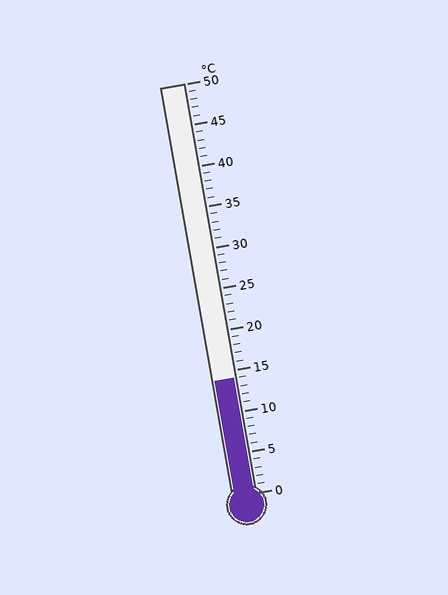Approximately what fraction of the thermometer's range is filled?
The thermometer is filled to approximately 30% of its range.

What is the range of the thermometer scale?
The thermometer scale ranges from 0°C to 50°C.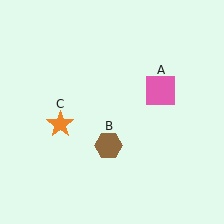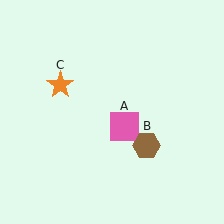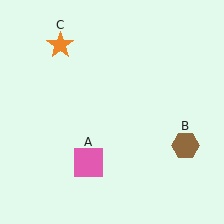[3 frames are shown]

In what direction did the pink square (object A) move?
The pink square (object A) moved down and to the left.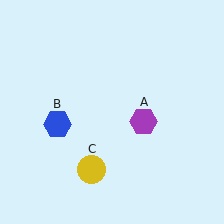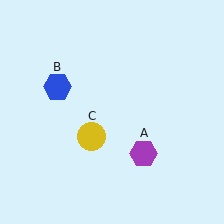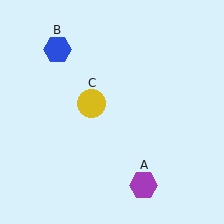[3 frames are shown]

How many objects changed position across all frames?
3 objects changed position: purple hexagon (object A), blue hexagon (object B), yellow circle (object C).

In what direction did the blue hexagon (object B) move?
The blue hexagon (object B) moved up.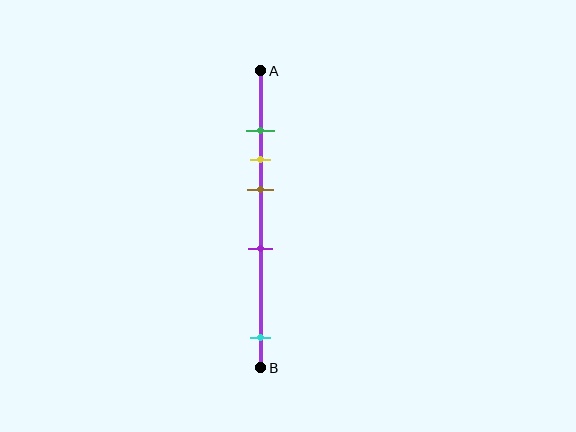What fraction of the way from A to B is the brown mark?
The brown mark is approximately 40% (0.4) of the way from A to B.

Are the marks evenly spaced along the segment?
No, the marks are not evenly spaced.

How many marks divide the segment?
There are 5 marks dividing the segment.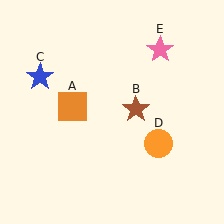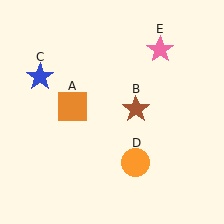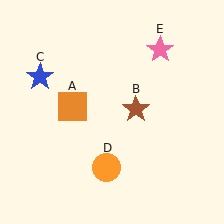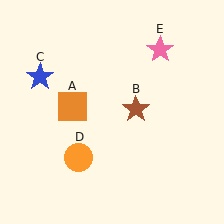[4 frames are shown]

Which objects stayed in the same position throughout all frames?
Orange square (object A) and brown star (object B) and blue star (object C) and pink star (object E) remained stationary.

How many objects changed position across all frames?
1 object changed position: orange circle (object D).